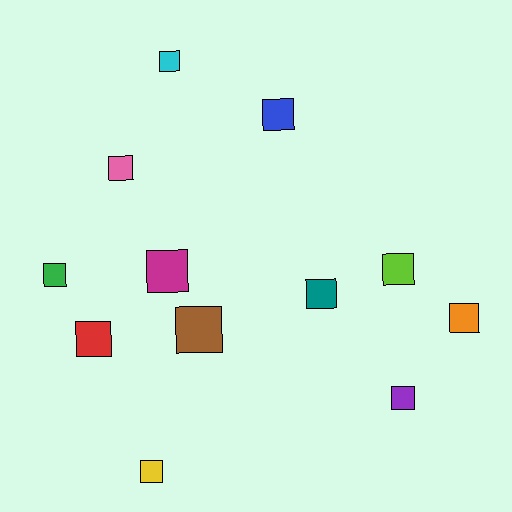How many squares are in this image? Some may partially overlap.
There are 12 squares.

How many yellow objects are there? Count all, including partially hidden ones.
There is 1 yellow object.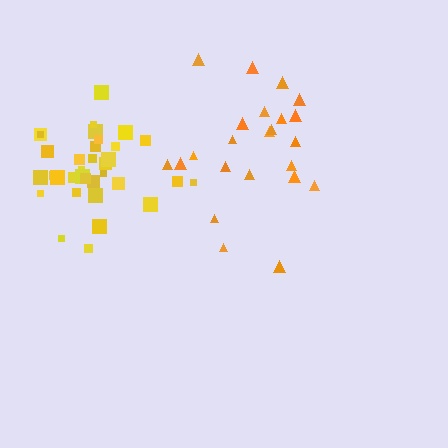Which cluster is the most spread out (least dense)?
Orange.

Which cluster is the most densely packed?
Yellow.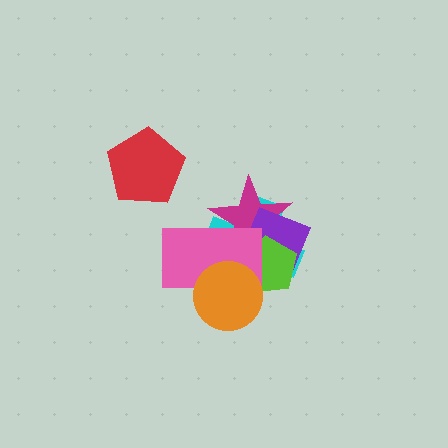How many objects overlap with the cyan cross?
5 objects overlap with the cyan cross.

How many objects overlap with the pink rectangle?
5 objects overlap with the pink rectangle.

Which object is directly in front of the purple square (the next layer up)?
The lime pentagon is directly in front of the purple square.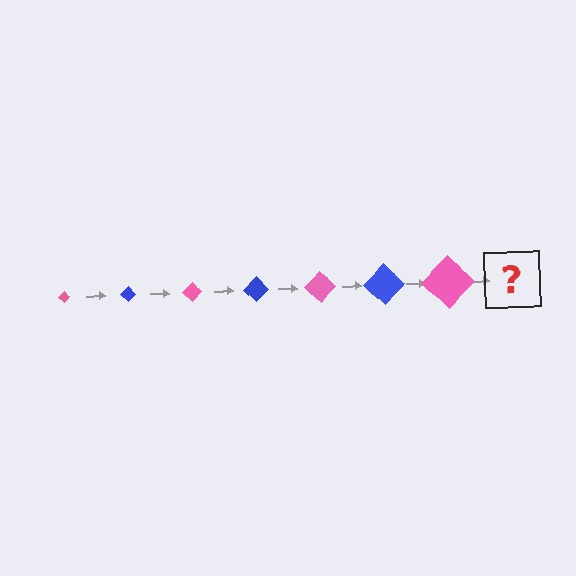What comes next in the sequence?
The next element should be a blue diamond, larger than the previous one.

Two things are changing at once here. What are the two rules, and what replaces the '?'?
The two rules are that the diamond grows larger each step and the color cycles through pink and blue. The '?' should be a blue diamond, larger than the previous one.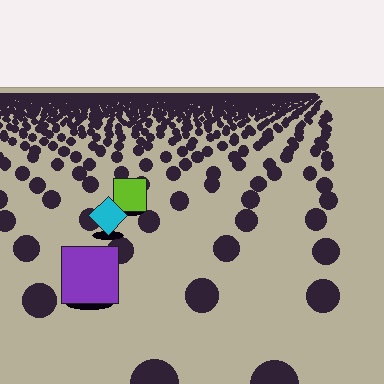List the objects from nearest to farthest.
From nearest to farthest: the purple square, the cyan diamond, the lime square.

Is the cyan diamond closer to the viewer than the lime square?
Yes. The cyan diamond is closer — you can tell from the texture gradient: the ground texture is coarser near it.